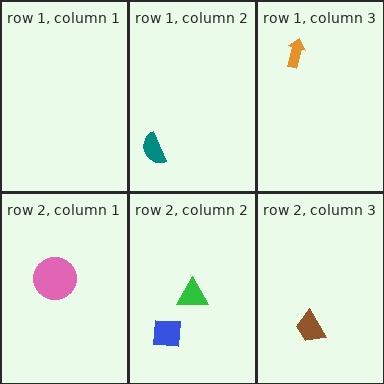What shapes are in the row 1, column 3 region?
The orange arrow.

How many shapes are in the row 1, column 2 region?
1.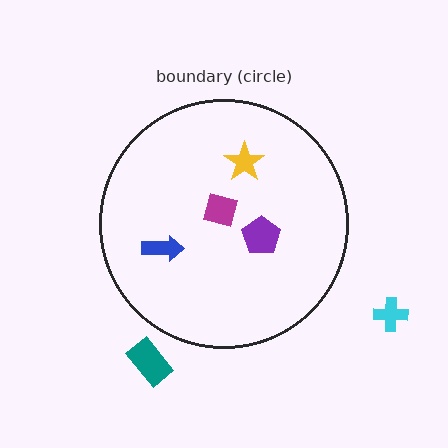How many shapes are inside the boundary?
4 inside, 2 outside.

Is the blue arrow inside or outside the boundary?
Inside.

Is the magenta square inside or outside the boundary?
Inside.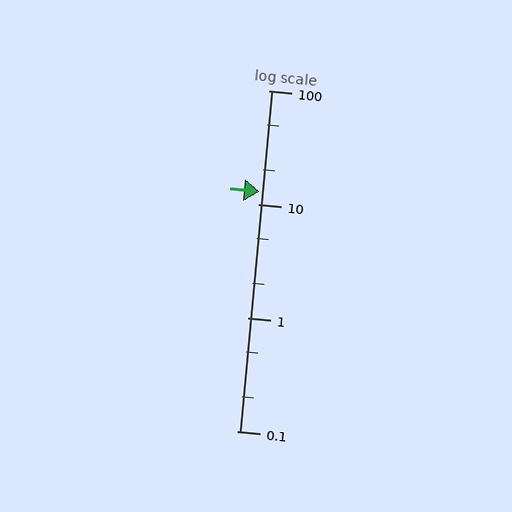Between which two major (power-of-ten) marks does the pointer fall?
The pointer is between 10 and 100.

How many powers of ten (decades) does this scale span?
The scale spans 3 decades, from 0.1 to 100.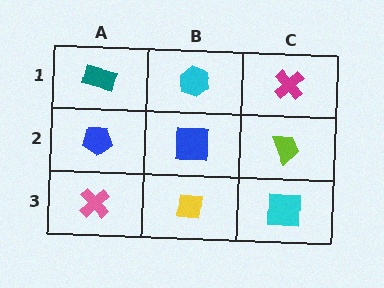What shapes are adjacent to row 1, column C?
A lime trapezoid (row 2, column C), a cyan hexagon (row 1, column B).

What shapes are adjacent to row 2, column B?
A cyan hexagon (row 1, column B), a yellow square (row 3, column B), a blue pentagon (row 2, column A), a lime trapezoid (row 2, column C).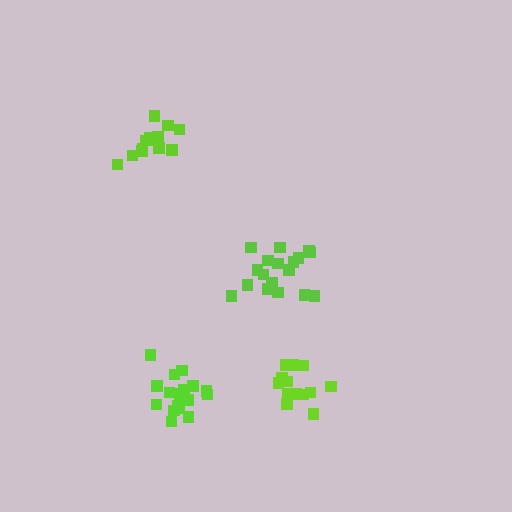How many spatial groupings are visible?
There are 4 spatial groupings.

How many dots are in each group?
Group 1: 18 dots, Group 2: 13 dots, Group 3: 14 dots, Group 4: 17 dots (62 total).